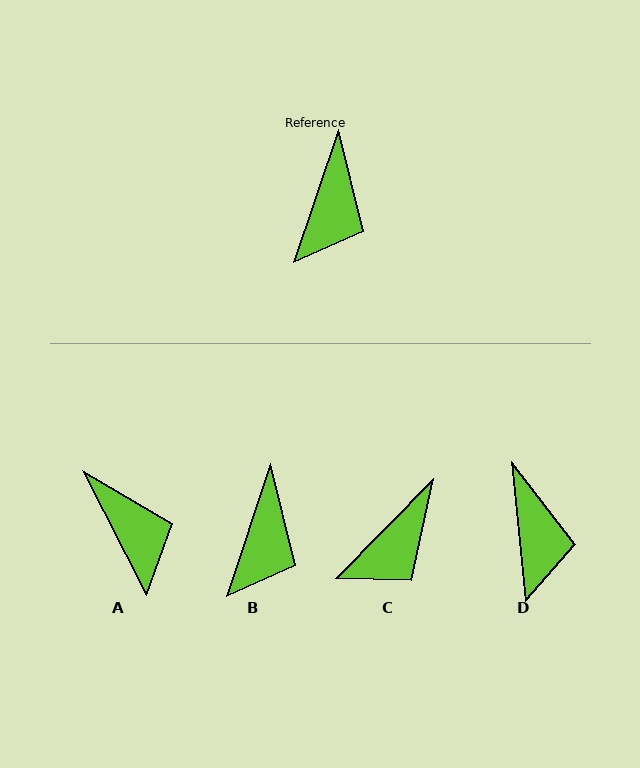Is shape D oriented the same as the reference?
No, it is off by about 24 degrees.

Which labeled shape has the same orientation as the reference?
B.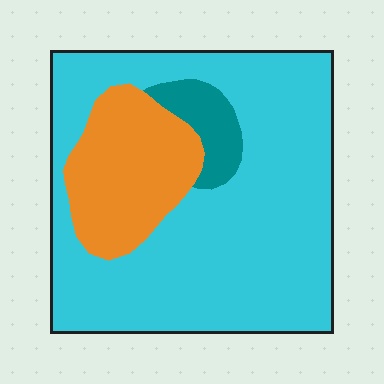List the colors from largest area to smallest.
From largest to smallest: cyan, orange, teal.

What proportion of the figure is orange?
Orange covers 21% of the figure.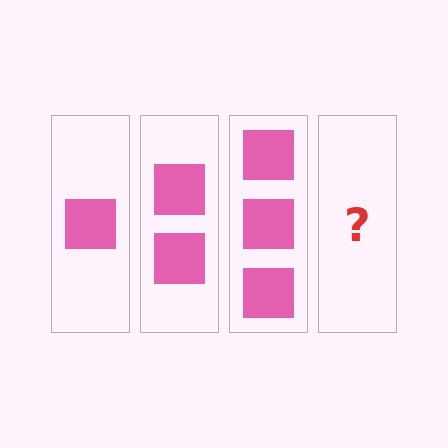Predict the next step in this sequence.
The next step is 4 squares.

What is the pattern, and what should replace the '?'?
The pattern is that each step adds one more square. The '?' should be 4 squares.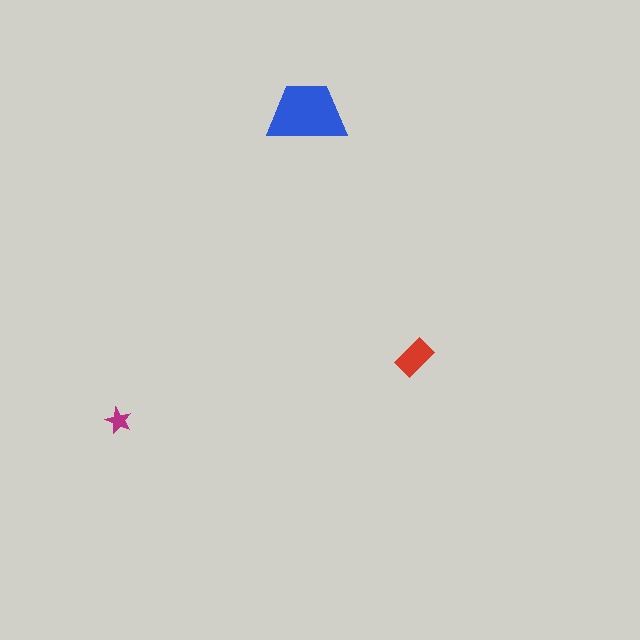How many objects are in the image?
There are 3 objects in the image.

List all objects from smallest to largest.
The magenta star, the red rectangle, the blue trapezoid.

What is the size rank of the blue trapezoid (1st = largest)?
1st.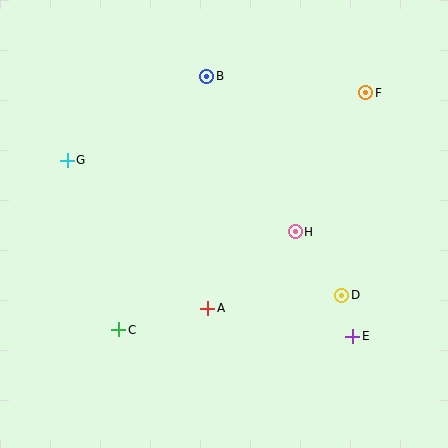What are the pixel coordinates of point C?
Point C is at (119, 330).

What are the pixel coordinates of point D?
Point D is at (342, 295).